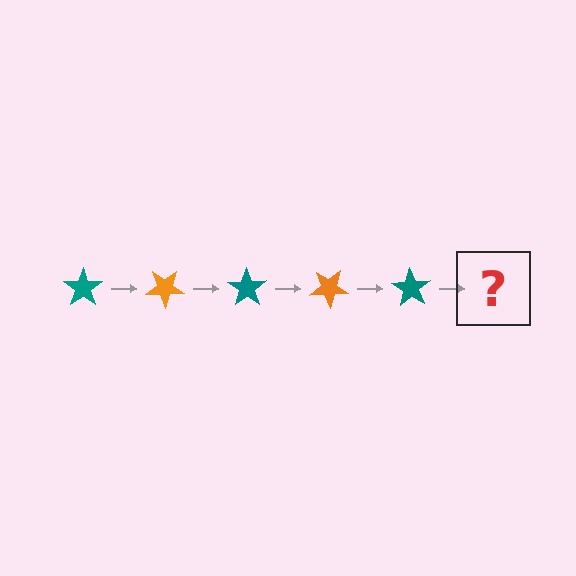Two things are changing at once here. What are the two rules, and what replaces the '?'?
The two rules are that it rotates 35 degrees each step and the color cycles through teal and orange. The '?' should be an orange star, rotated 175 degrees from the start.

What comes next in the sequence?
The next element should be an orange star, rotated 175 degrees from the start.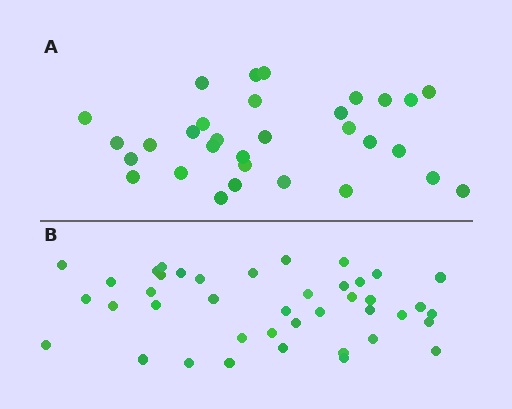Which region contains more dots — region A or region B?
Region B (the bottom region) has more dots.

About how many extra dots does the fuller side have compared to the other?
Region B has roughly 10 or so more dots than region A.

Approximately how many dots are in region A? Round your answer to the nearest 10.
About 30 dots. (The exact count is 31, which rounds to 30.)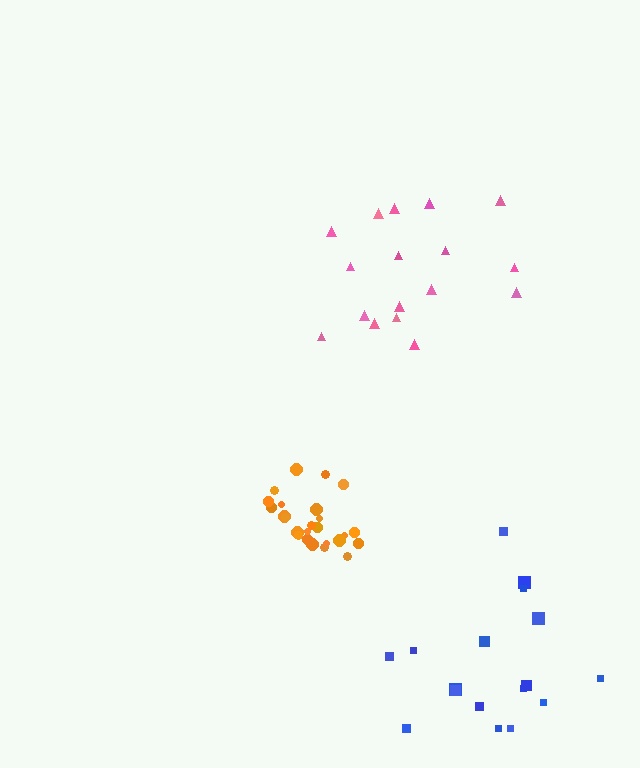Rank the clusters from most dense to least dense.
orange, pink, blue.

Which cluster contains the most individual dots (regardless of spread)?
Orange (25).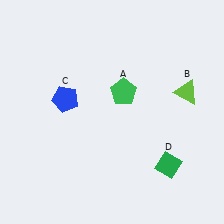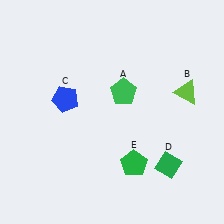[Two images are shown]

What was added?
A green pentagon (E) was added in Image 2.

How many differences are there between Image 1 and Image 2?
There is 1 difference between the two images.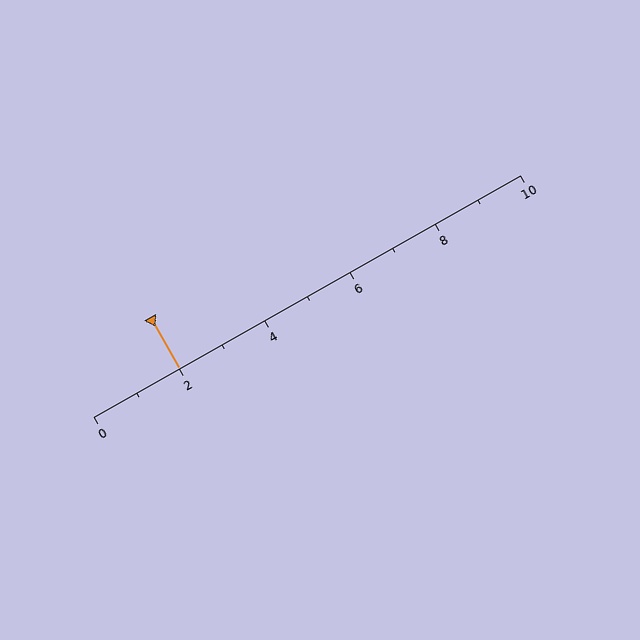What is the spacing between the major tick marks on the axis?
The major ticks are spaced 2 apart.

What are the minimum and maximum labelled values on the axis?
The axis runs from 0 to 10.